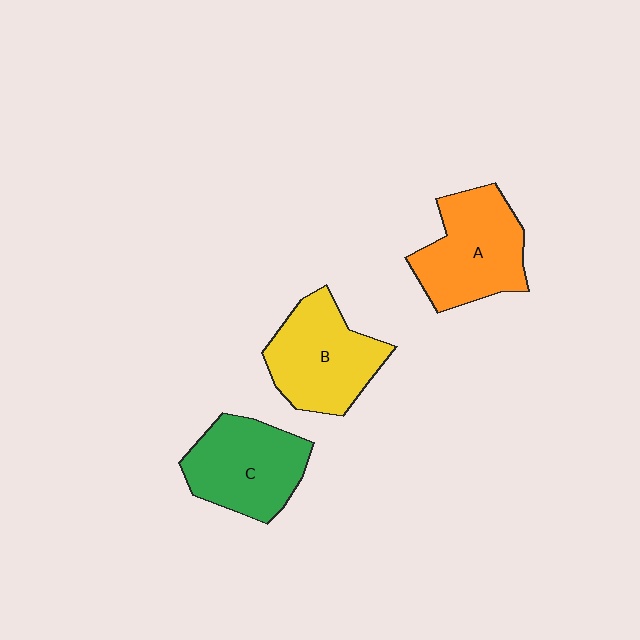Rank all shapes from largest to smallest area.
From largest to smallest: A (orange), B (yellow), C (green).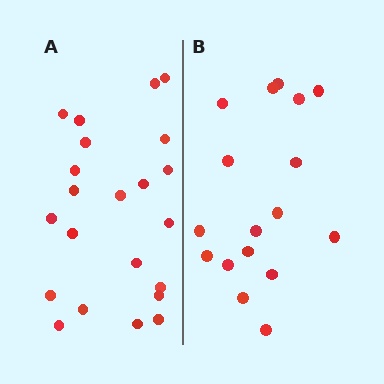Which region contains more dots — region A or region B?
Region A (the left region) has more dots.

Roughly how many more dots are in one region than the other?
Region A has about 5 more dots than region B.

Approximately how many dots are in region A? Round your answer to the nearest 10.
About 20 dots. (The exact count is 22, which rounds to 20.)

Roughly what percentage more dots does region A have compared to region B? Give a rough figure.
About 30% more.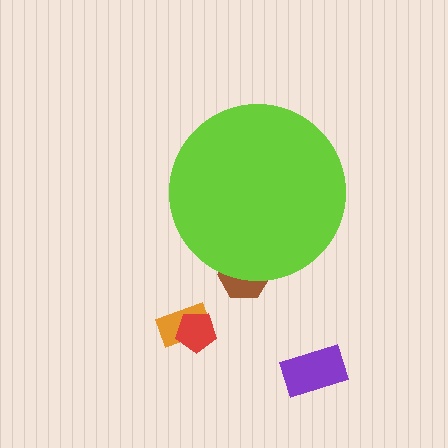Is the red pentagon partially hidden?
No, the red pentagon is fully visible.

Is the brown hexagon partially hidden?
Yes, the brown hexagon is partially hidden behind the lime circle.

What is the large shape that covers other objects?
A lime circle.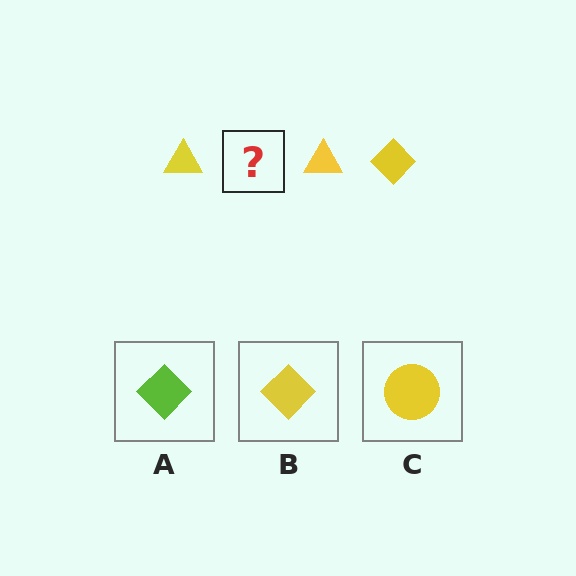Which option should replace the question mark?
Option B.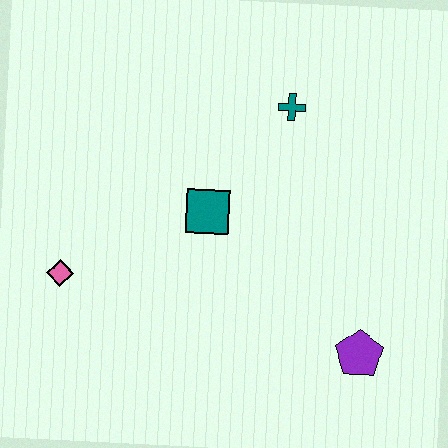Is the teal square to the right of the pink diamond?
Yes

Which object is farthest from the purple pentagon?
The pink diamond is farthest from the purple pentagon.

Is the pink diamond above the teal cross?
No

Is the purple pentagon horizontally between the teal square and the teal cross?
No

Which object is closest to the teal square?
The teal cross is closest to the teal square.